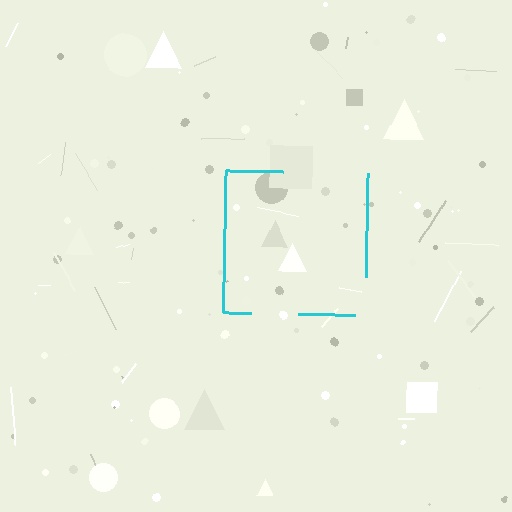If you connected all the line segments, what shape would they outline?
They would outline a square.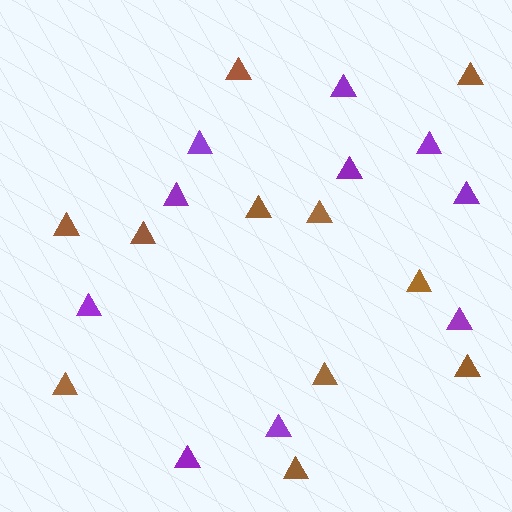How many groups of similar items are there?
There are 2 groups: one group of brown triangles (11) and one group of purple triangles (10).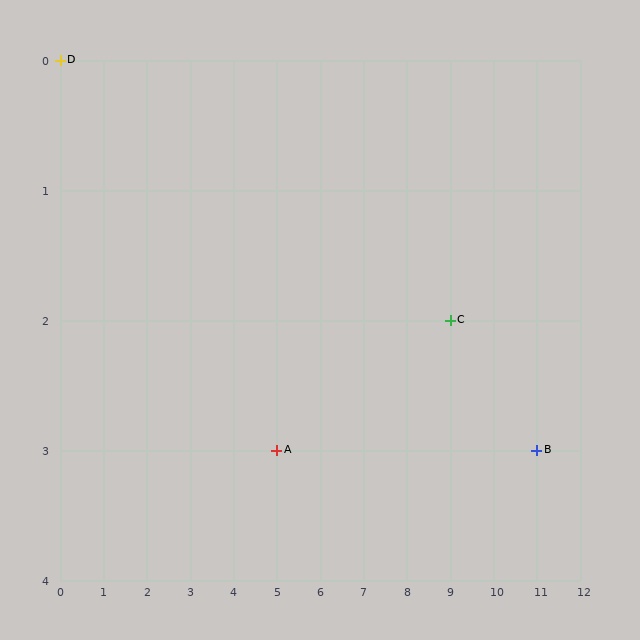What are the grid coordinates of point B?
Point B is at grid coordinates (11, 3).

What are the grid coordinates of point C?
Point C is at grid coordinates (9, 2).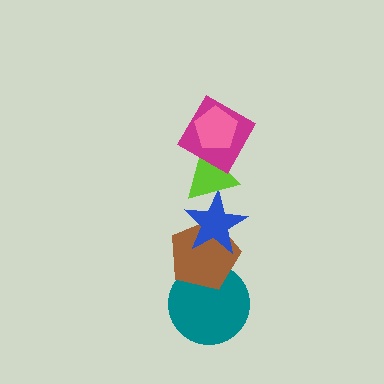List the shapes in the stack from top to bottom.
From top to bottom: the pink pentagon, the magenta diamond, the lime triangle, the blue star, the brown pentagon, the teal circle.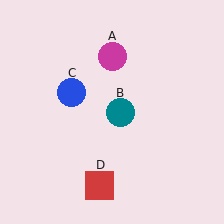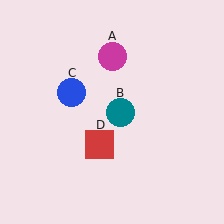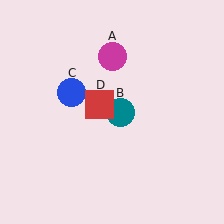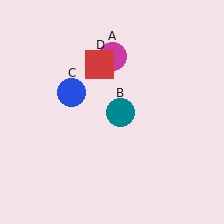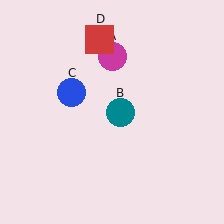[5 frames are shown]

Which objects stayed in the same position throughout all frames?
Magenta circle (object A) and teal circle (object B) and blue circle (object C) remained stationary.